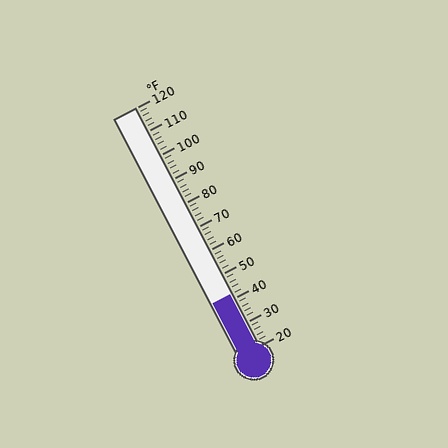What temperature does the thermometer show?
The thermometer shows approximately 42°F.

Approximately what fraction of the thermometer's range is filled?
The thermometer is filled to approximately 20% of its range.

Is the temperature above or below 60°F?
The temperature is below 60°F.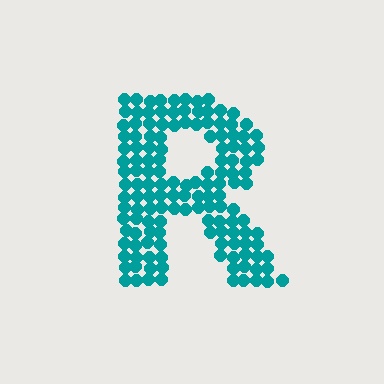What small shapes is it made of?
It is made of small circles.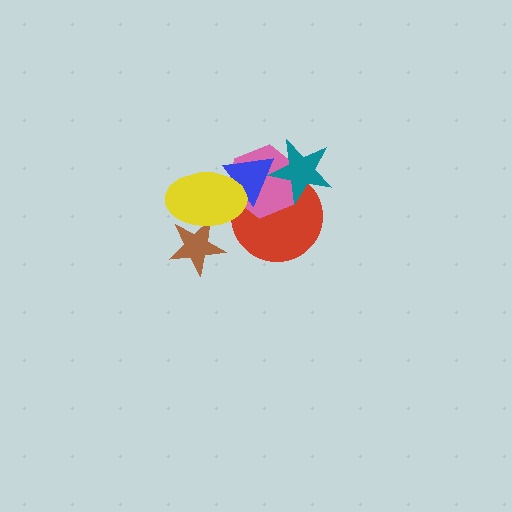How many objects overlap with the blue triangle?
4 objects overlap with the blue triangle.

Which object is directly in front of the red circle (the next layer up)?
The pink hexagon is directly in front of the red circle.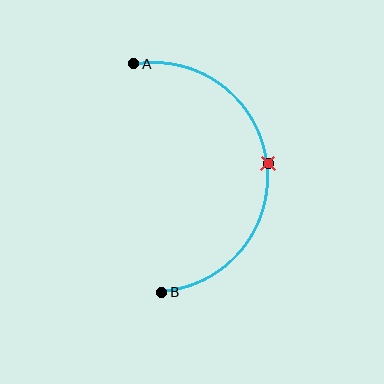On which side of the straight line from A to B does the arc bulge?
The arc bulges to the right of the straight line connecting A and B.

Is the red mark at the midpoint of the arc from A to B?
Yes. The red mark lies on the arc at equal arc-length from both A and B — it is the arc midpoint.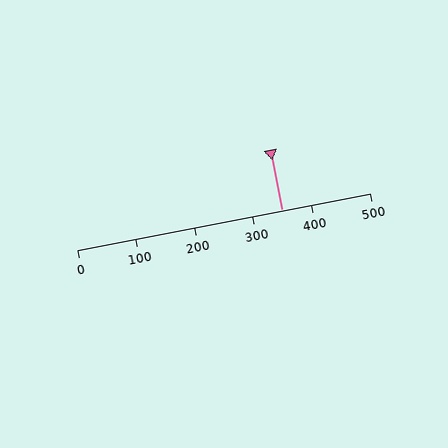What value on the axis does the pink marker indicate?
The marker indicates approximately 350.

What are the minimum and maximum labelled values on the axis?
The axis runs from 0 to 500.